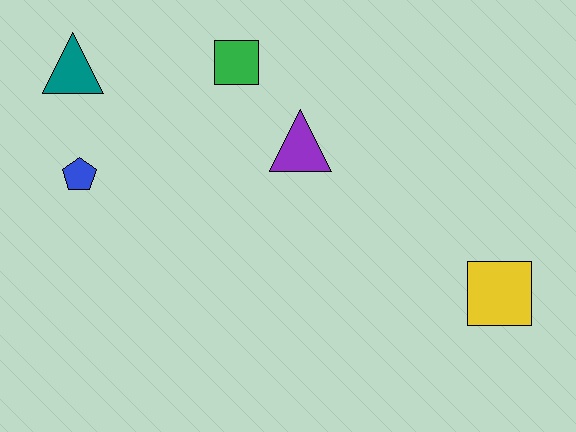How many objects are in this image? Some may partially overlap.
There are 5 objects.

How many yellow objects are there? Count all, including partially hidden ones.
There is 1 yellow object.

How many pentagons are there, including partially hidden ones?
There is 1 pentagon.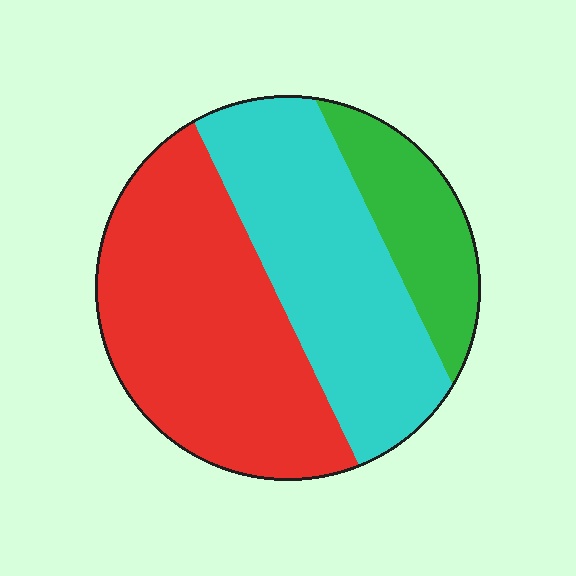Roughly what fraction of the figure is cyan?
Cyan covers 37% of the figure.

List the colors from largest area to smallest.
From largest to smallest: red, cyan, green.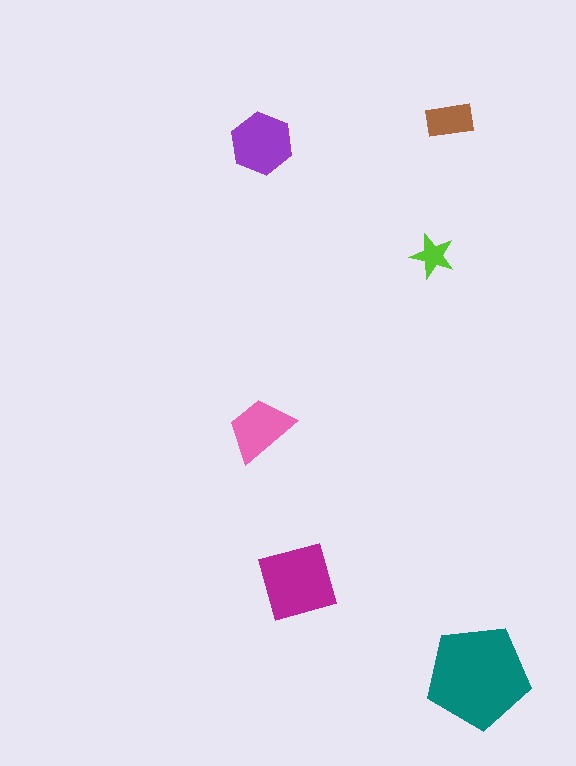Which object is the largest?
The teal pentagon.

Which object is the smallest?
The lime star.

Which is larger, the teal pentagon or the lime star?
The teal pentagon.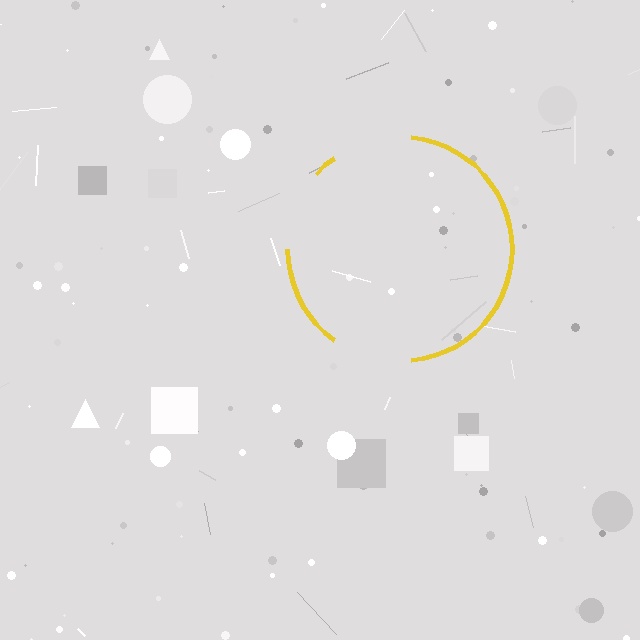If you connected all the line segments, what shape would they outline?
They would outline a circle.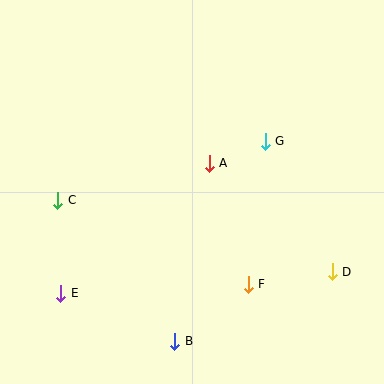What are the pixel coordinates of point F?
Point F is at (248, 284).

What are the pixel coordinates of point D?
Point D is at (332, 272).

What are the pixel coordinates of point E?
Point E is at (61, 293).